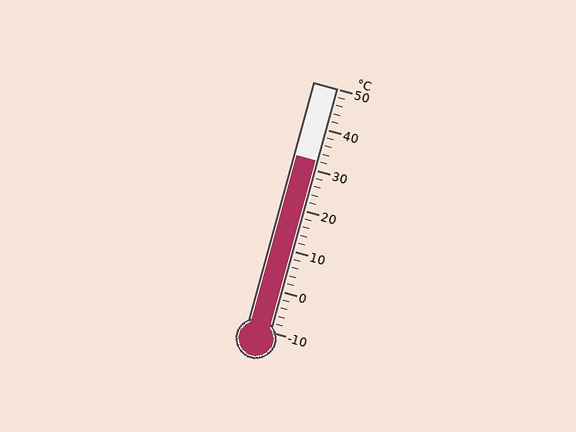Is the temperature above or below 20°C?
The temperature is above 20°C.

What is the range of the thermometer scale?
The thermometer scale ranges from -10°C to 50°C.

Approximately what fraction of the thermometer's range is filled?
The thermometer is filled to approximately 70% of its range.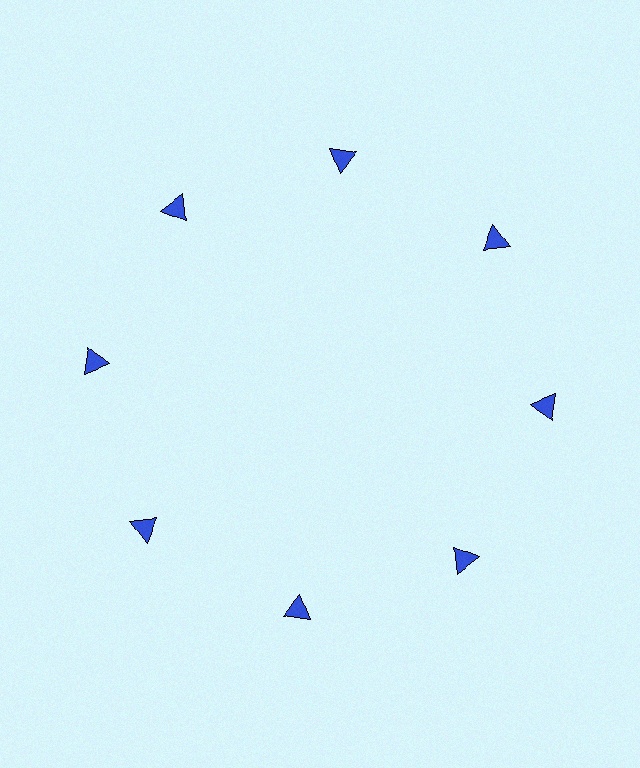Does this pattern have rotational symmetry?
Yes, this pattern has 8-fold rotational symmetry. It looks the same after rotating 45 degrees around the center.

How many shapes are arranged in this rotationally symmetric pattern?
There are 8 shapes, arranged in 8 groups of 1.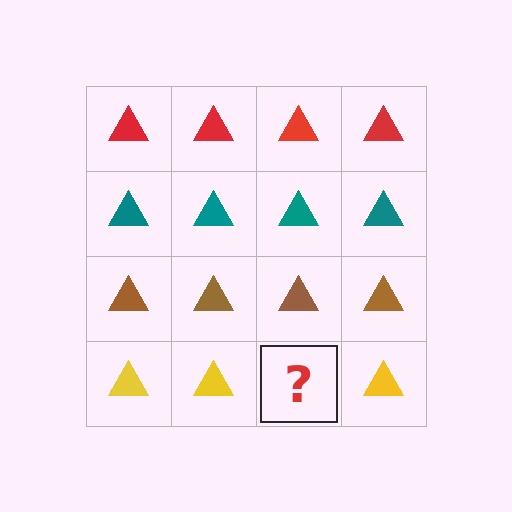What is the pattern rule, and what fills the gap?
The rule is that each row has a consistent color. The gap should be filled with a yellow triangle.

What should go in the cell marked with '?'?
The missing cell should contain a yellow triangle.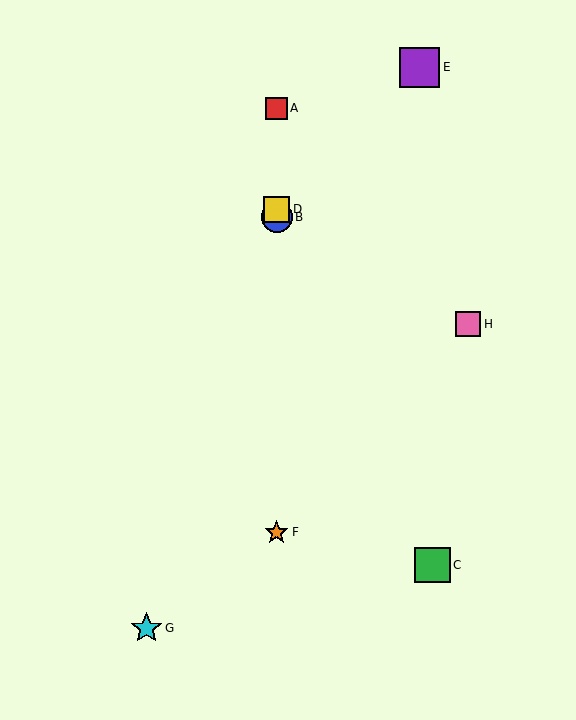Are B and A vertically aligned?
Yes, both are at x≈277.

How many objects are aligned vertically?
4 objects (A, B, D, F) are aligned vertically.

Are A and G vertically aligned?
No, A is at x≈277 and G is at x≈146.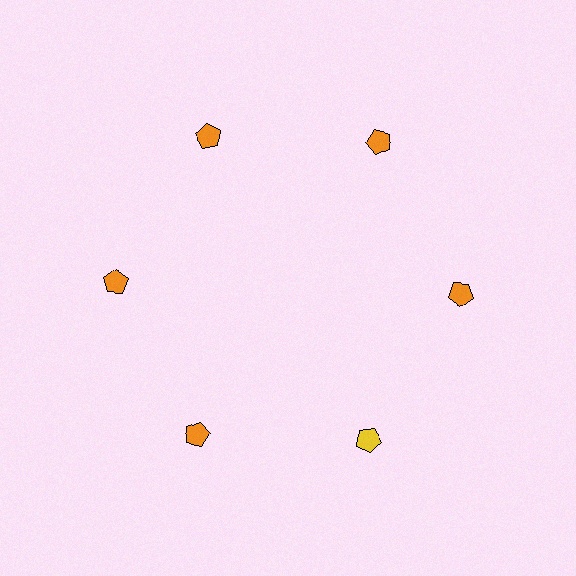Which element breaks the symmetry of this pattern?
The yellow pentagon at roughly the 5 o'clock position breaks the symmetry. All other shapes are orange pentagons.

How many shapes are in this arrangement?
There are 6 shapes arranged in a ring pattern.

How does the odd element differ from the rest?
It has a different color: yellow instead of orange.